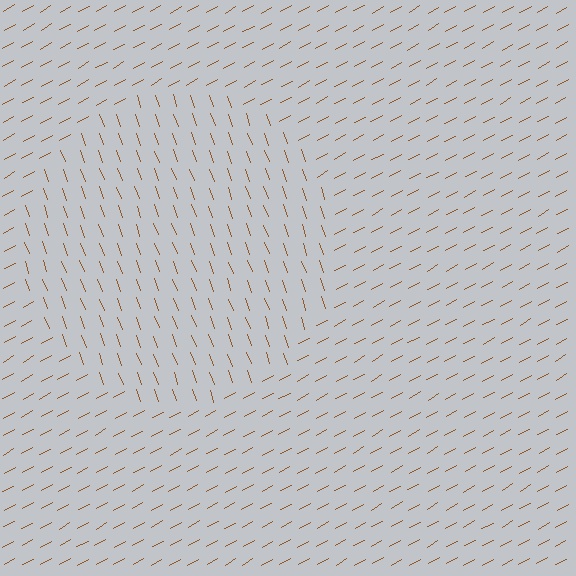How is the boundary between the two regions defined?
The boundary is defined purely by a change in line orientation (approximately 81 degrees difference). All lines are the same color and thickness.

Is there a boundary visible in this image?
Yes, there is a texture boundary formed by a change in line orientation.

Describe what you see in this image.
The image is filled with small brown line segments. A circle region in the image has lines oriented differently from the surrounding lines, creating a visible texture boundary.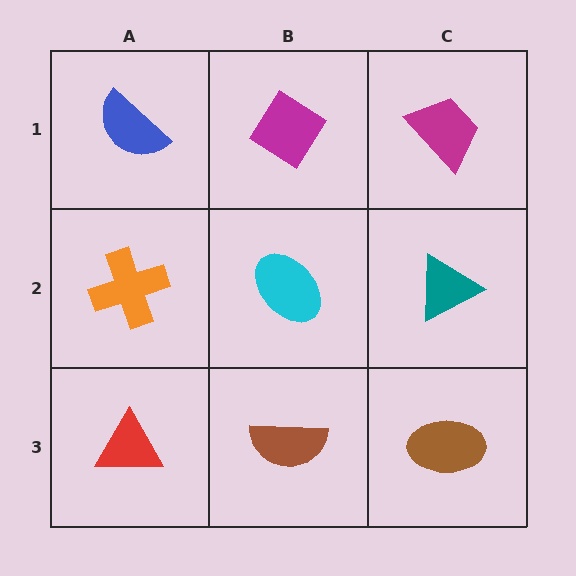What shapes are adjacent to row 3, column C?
A teal triangle (row 2, column C), a brown semicircle (row 3, column B).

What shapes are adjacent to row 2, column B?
A magenta diamond (row 1, column B), a brown semicircle (row 3, column B), an orange cross (row 2, column A), a teal triangle (row 2, column C).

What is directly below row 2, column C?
A brown ellipse.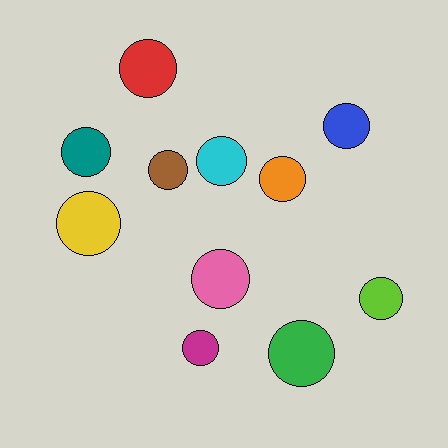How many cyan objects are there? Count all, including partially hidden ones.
There is 1 cyan object.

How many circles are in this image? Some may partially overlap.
There are 11 circles.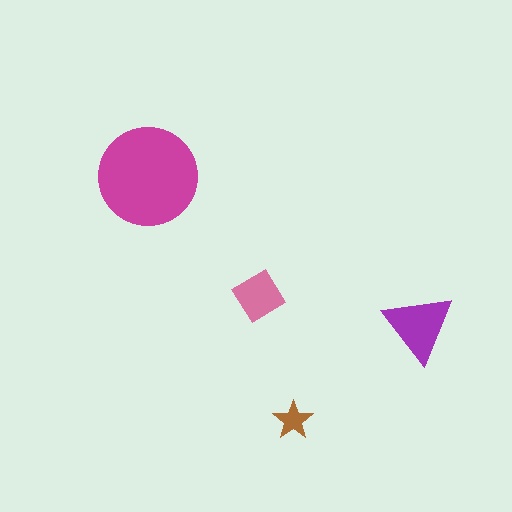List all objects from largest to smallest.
The magenta circle, the purple triangle, the pink diamond, the brown star.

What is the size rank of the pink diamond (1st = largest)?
3rd.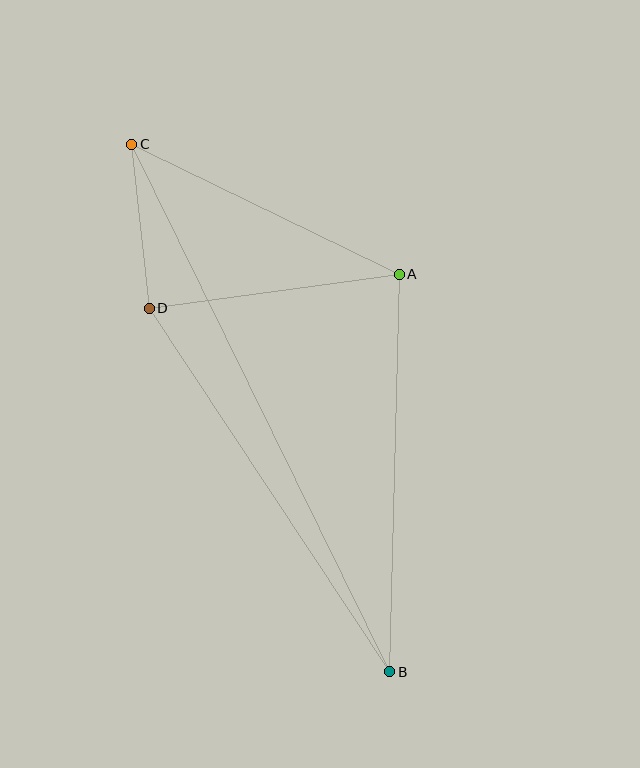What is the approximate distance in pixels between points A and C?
The distance between A and C is approximately 297 pixels.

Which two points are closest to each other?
Points C and D are closest to each other.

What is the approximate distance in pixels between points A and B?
The distance between A and B is approximately 398 pixels.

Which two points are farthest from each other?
Points B and C are farthest from each other.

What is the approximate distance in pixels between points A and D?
The distance between A and D is approximately 252 pixels.